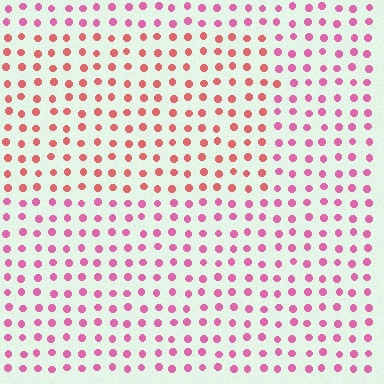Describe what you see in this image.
The image is filled with small pink elements in a uniform arrangement. A rectangle-shaped region is visible where the elements are tinted to a slightly different hue, forming a subtle color boundary.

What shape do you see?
I see a rectangle.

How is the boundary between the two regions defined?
The boundary is defined purely by a slight shift in hue (about 32 degrees). Spacing, size, and orientation are identical on both sides.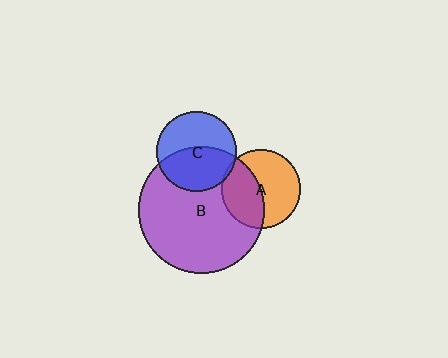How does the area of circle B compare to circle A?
Approximately 2.6 times.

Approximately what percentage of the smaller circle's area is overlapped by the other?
Approximately 50%.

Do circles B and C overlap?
Yes.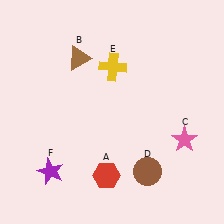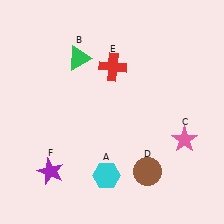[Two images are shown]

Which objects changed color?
A changed from red to cyan. B changed from brown to green. E changed from yellow to red.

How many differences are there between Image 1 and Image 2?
There are 3 differences between the two images.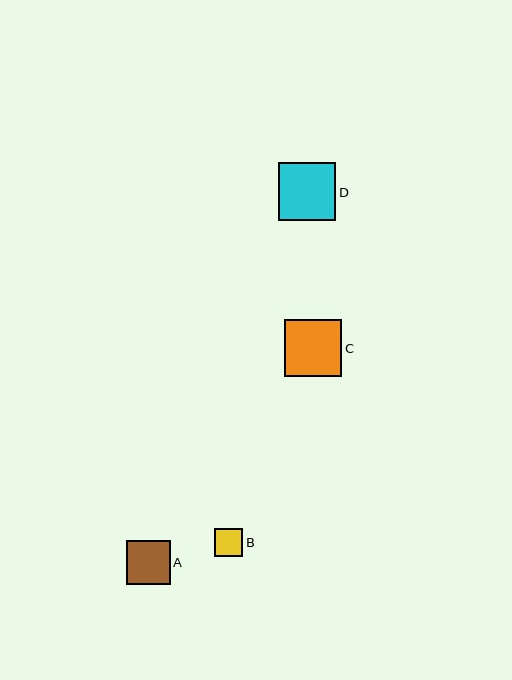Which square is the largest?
Square D is the largest with a size of approximately 58 pixels.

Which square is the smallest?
Square B is the smallest with a size of approximately 28 pixels.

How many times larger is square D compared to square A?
Square D is approximately 1.3 times the size of square A.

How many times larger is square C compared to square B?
Square C is approximately 2.1 times the size of square B.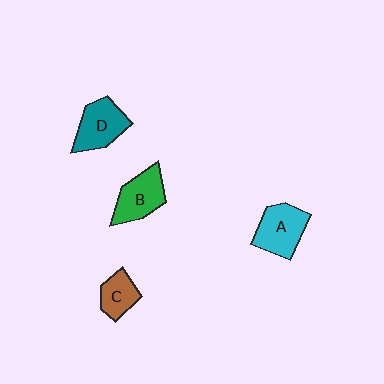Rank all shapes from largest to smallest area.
From largest to smallest: A (cyan), D (teal), B (green), C (brown).